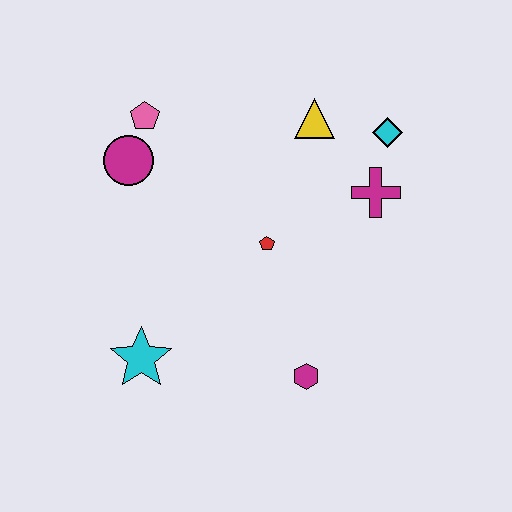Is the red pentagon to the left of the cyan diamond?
Yes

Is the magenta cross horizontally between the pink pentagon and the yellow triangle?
No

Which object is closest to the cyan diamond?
The magenta cross is closest to the cyan diamond.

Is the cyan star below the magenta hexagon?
No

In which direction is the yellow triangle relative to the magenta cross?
The yellow triangle is above the magenta cross.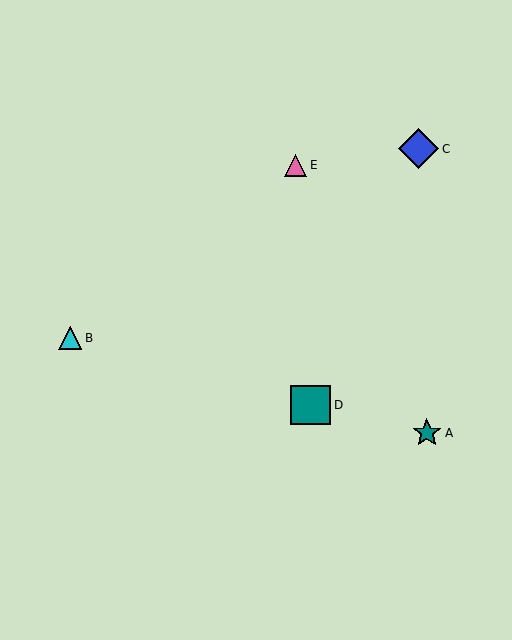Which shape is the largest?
The blue diamond (labeled C) is the largest.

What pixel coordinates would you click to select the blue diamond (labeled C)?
Click at (419, 149) to select the blue diamond C.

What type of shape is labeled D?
Shape D is a teal square.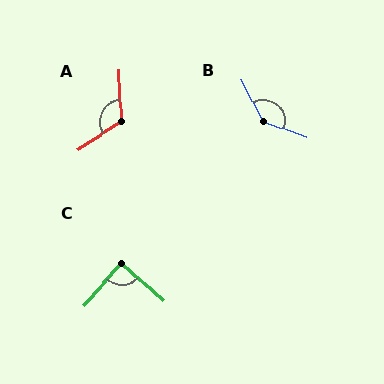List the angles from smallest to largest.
C (90°), A (121°), B (137°).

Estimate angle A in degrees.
Approximately 121 degrees.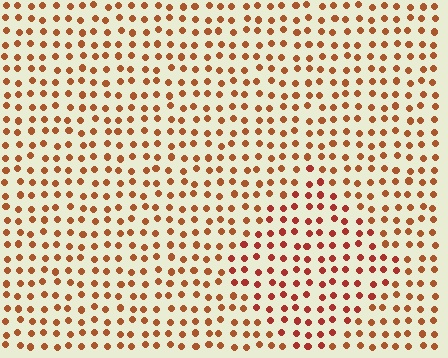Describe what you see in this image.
The image is filled with small brown elements in a uniform arrangement. A diamond-shaped region is visible where the elements are tinted to a slightly different hue, forming a subtle color boundary.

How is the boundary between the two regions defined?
The boundary is defined purely by a slight shift in hue (about 19 degrees). Spacing, size, and orientation are identical on both sides.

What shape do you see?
I see a diamond.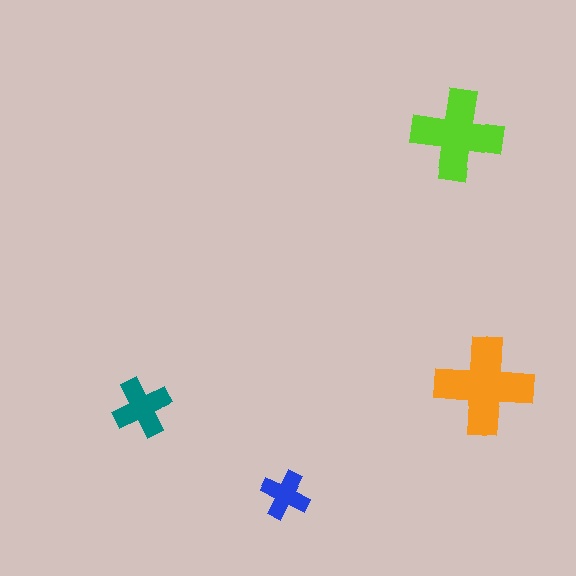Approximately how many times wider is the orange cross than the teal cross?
About 1.5 times wider.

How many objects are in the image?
There are 4 objects in the image.